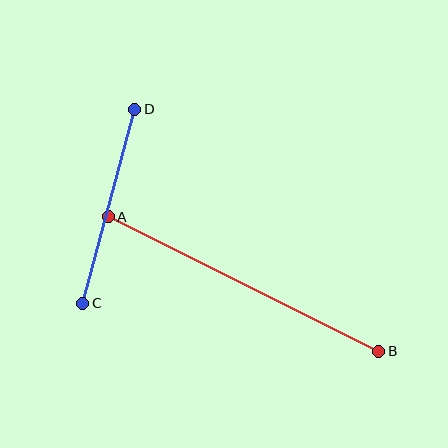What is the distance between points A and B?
The distance is approximately 302 pixels.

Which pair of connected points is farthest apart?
Points A and B are farthest apart.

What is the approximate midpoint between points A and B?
The midpoint is at approximately (243, 284) pixels.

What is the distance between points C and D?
The distance is approximately 201 pixels.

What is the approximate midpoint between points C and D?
The midpoint is at approximately (109, 206) pixels.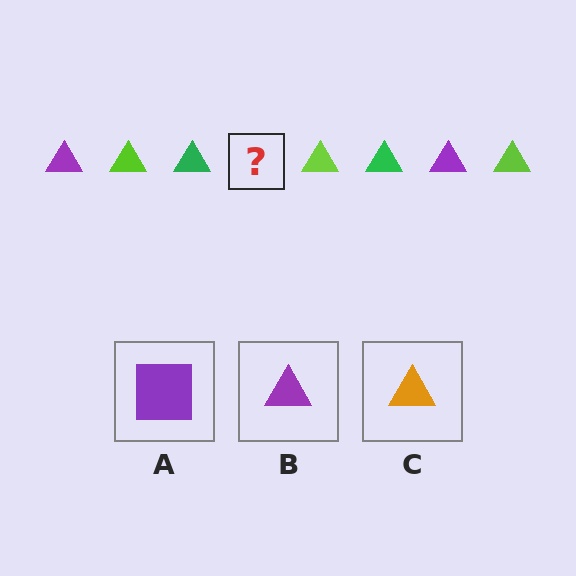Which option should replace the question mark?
Option B.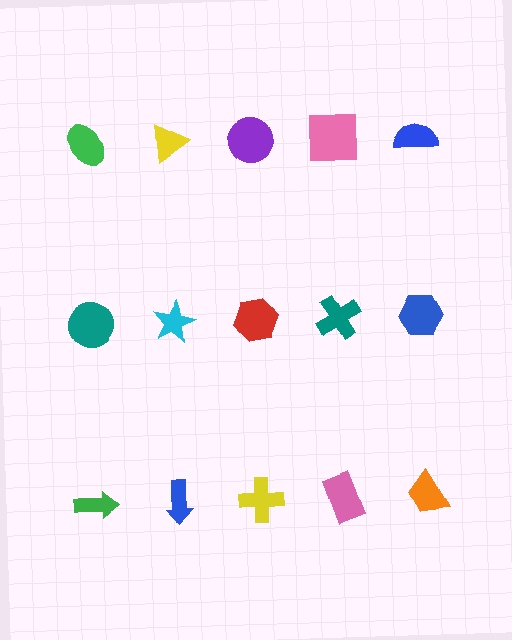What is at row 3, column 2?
A blue arrow.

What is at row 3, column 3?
A yellow cross.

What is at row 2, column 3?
A red hexagon.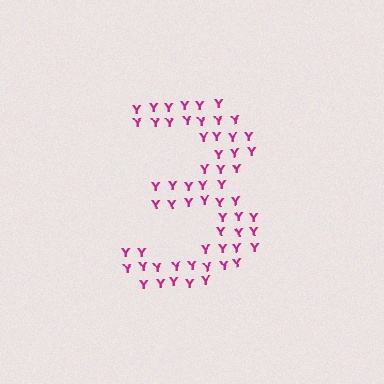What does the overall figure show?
The overall figure shows the digit 3.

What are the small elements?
The small elements are letter Y's.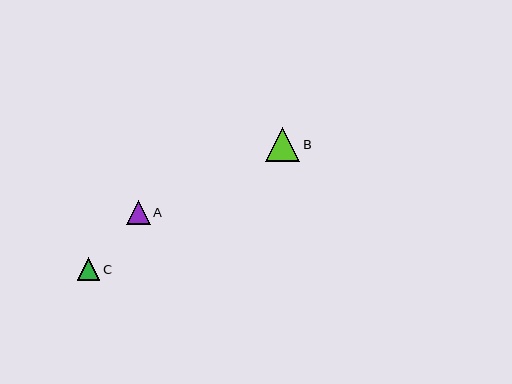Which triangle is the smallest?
Triangle C is the smallest with a size of approximately 22 pixels.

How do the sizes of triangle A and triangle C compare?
Triangle A and triangle C are approximately the same size.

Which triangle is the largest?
Triangle B is the largest with a size of approximately 34 pixels.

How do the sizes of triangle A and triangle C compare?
Triangle A and triangle C are approximately the same size.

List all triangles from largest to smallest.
From largest to smallest: B, A, C.